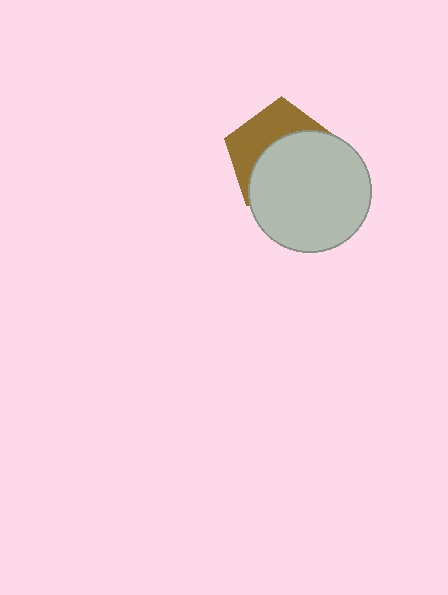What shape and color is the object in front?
The object in front is a light gray circle.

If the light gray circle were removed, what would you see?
You would see the complete brown pentagon.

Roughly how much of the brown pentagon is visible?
A small part of it is visible (roughly 39%).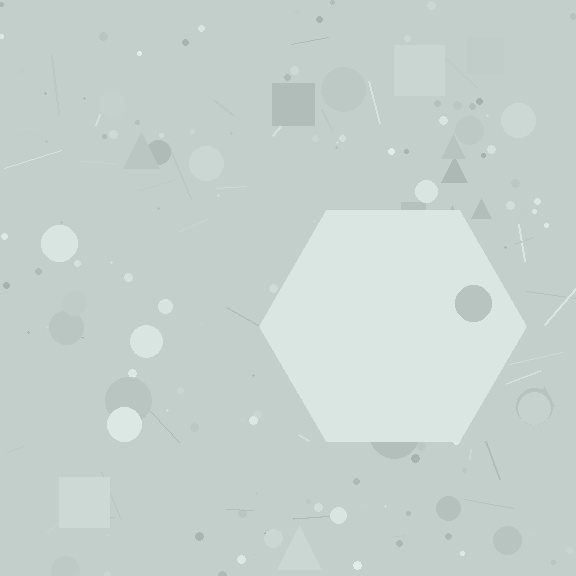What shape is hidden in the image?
A hexagon is hidden in the image.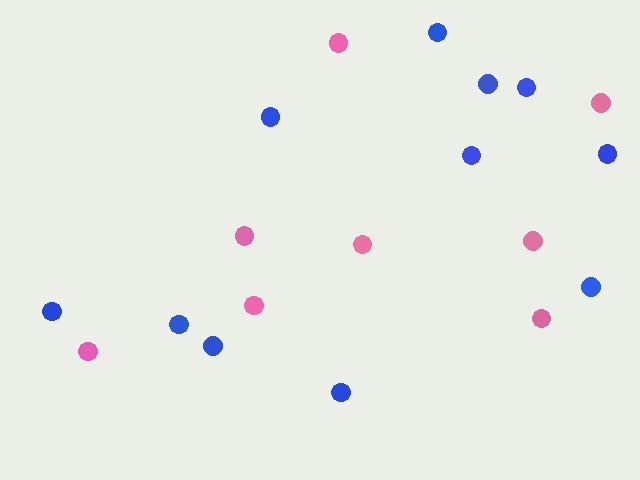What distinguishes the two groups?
There are 2 groups: one group of pink circles (8) and one group of blue circles (11).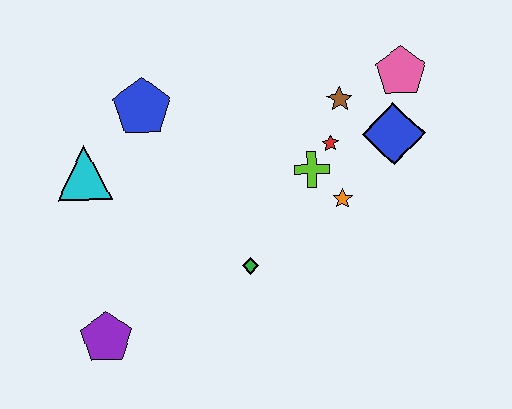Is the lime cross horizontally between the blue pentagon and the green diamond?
No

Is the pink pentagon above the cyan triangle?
Yes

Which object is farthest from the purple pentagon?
The pink pentagon is farthest from the purple pentagon.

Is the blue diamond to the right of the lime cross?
Yes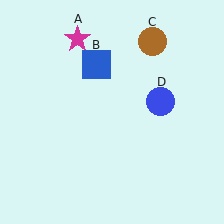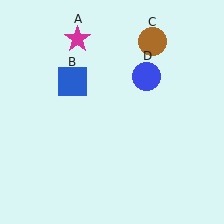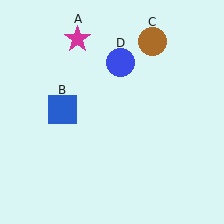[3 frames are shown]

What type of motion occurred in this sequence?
The blue square (object B), blue circle (object D) rotated counterclockwise around the center of the scene.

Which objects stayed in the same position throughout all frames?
Magenta star (object A) and brown circle (object C) remained stationary.